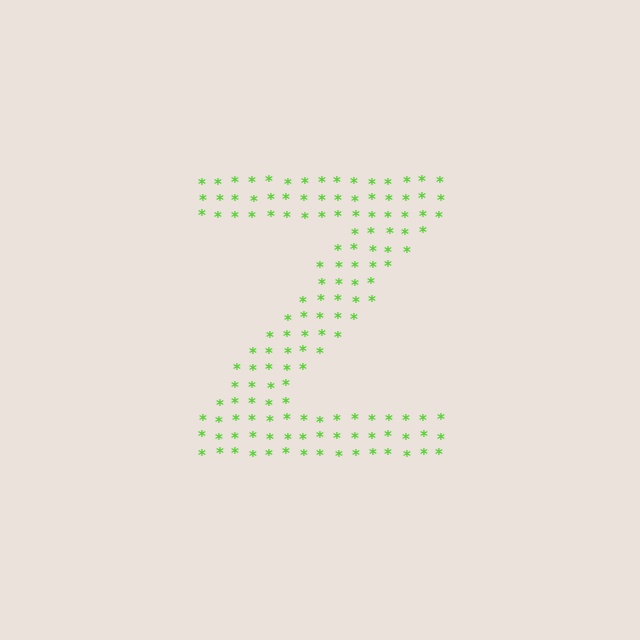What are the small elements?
The small elements are asterisks.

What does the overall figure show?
The overall figure shows the letter Z.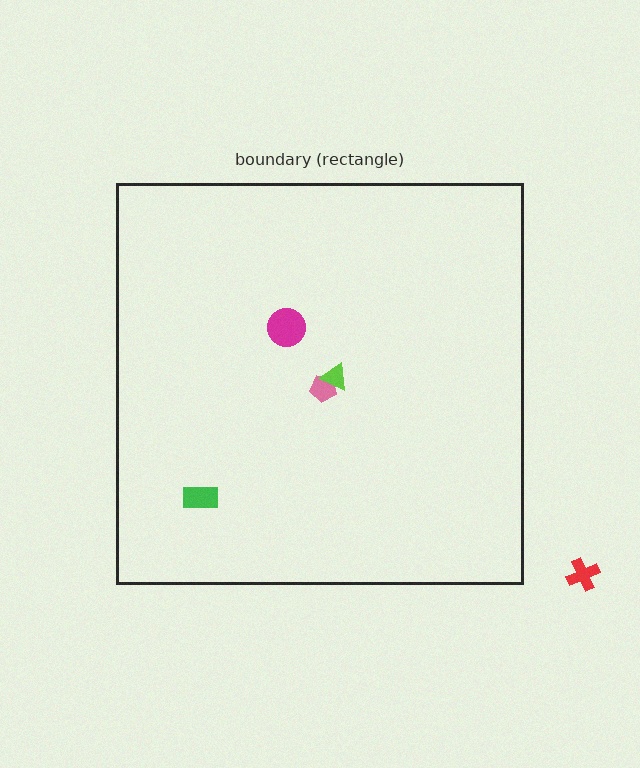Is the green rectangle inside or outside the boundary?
Inside.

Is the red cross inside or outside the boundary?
Outside.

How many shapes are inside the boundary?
4 inside, 1 outside.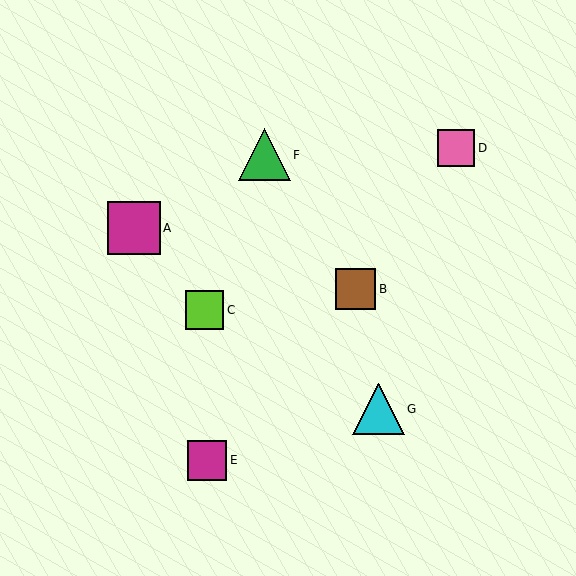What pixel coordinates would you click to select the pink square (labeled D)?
Click at (456, 148) to select the pink square D.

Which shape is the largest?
The magenta square (labeled A) is the largest.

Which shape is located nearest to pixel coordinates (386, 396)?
The cyan triangle (labeled G) at (378, 409) is nearest to that location.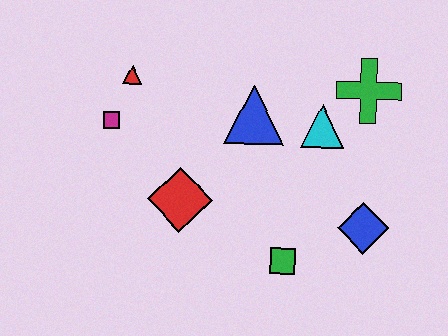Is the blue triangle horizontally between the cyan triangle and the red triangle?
Yes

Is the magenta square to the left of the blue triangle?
Yes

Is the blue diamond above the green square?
Yes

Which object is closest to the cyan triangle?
The green cross is closest to the cyan triangle.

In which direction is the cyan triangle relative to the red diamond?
The cyan triangle is to the right of the red diamond.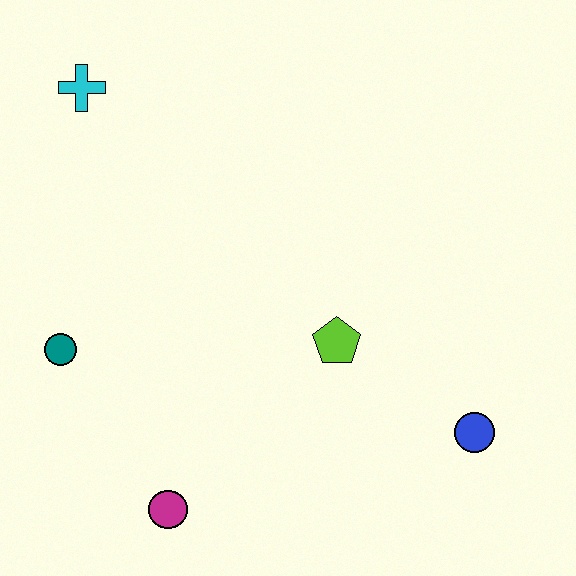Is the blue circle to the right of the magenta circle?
Yes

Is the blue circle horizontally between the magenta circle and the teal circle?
No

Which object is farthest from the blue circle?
The cyan cross is farthest from the blue circle.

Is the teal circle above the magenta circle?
Yes